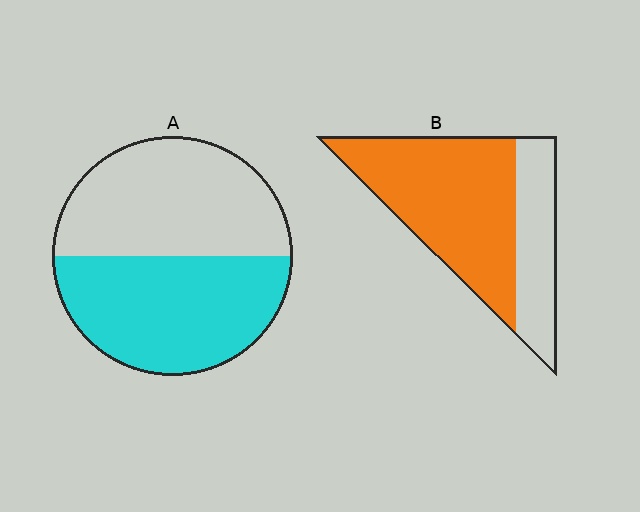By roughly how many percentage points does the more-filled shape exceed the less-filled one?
By roughly 20 percentage points (B over A).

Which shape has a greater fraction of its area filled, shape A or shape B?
Shape B.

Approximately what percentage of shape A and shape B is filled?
A is approximately 50% and B is approximately 70%.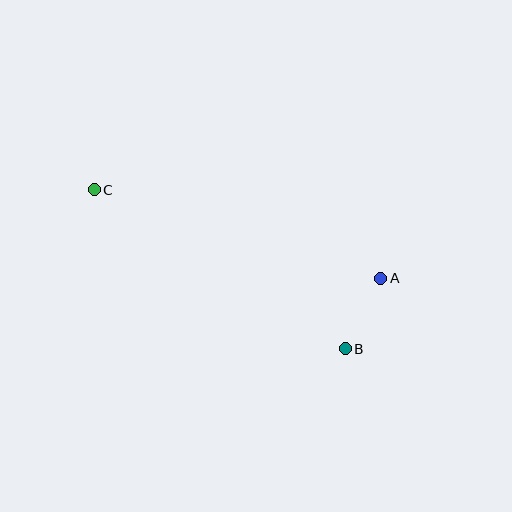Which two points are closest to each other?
Points A and B are closest to each other.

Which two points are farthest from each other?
Points A and C are farthest from each other.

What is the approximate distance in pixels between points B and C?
The distance between B and C is approximately 297 pixels.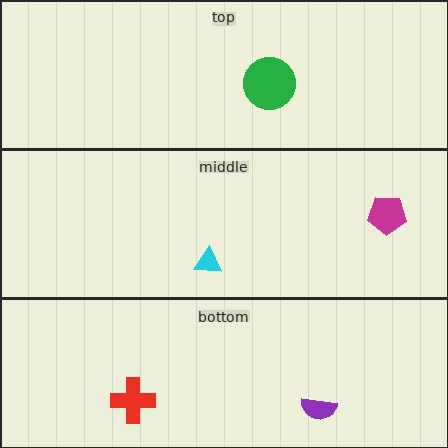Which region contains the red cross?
The bottom region.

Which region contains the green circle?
The top region.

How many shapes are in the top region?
1.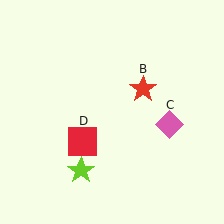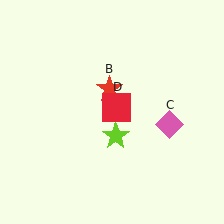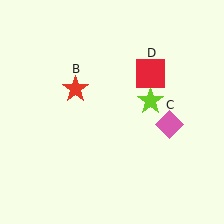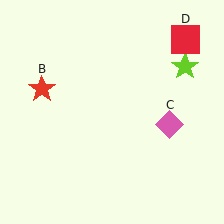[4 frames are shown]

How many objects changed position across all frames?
3 objects changed position: lime star (object A), red star (object B), red square (object D).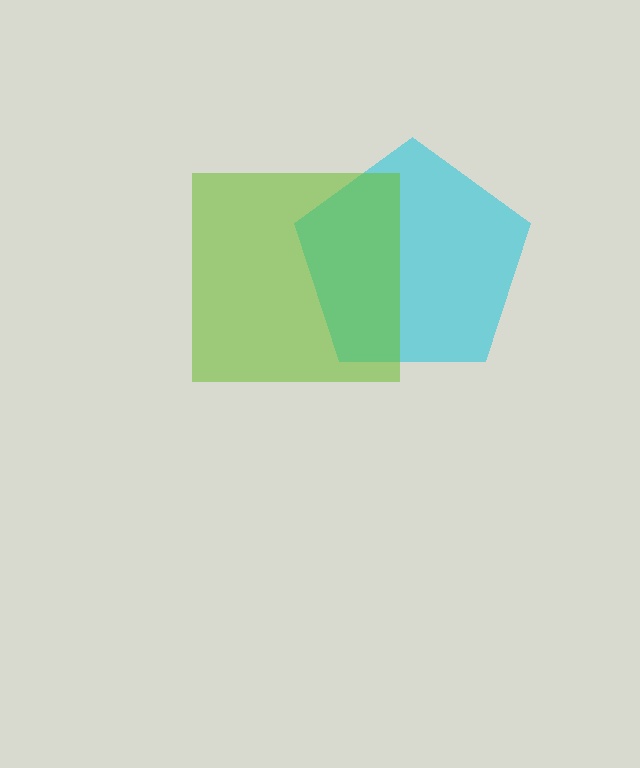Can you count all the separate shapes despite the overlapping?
Yes, there are 2 separate shapes.